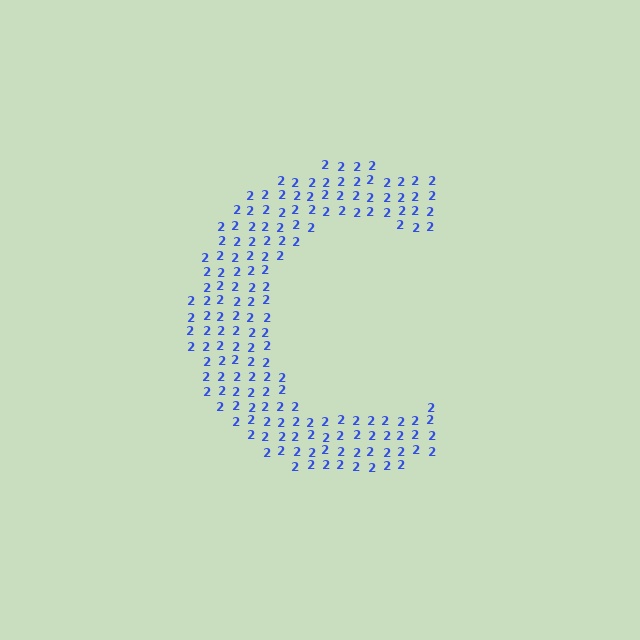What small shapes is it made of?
It is made of small digit 2's.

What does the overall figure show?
The overall figure shows the letter C.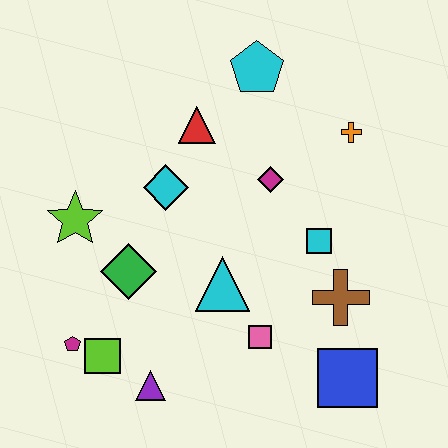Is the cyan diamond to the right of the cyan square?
No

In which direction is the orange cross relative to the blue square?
The orange cross is above the blue square.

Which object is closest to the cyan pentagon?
The red triangle is closest to the cyan pentagon.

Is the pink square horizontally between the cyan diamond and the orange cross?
Yes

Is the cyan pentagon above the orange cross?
Yes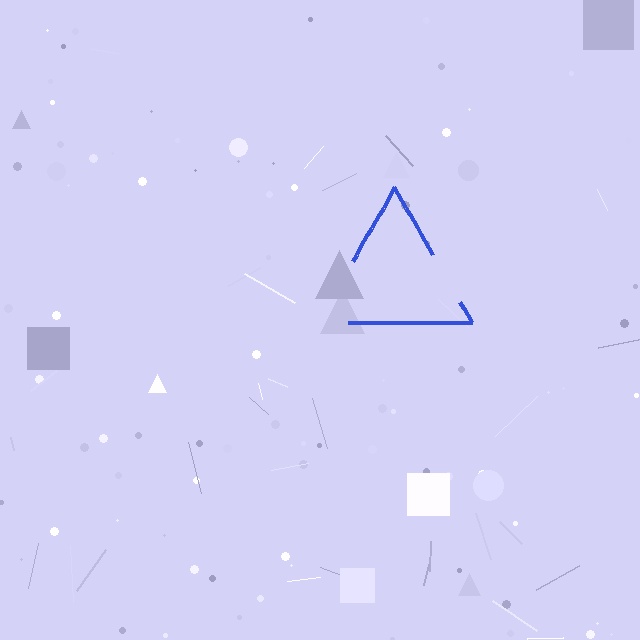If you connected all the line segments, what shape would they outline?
They would outline a triangle.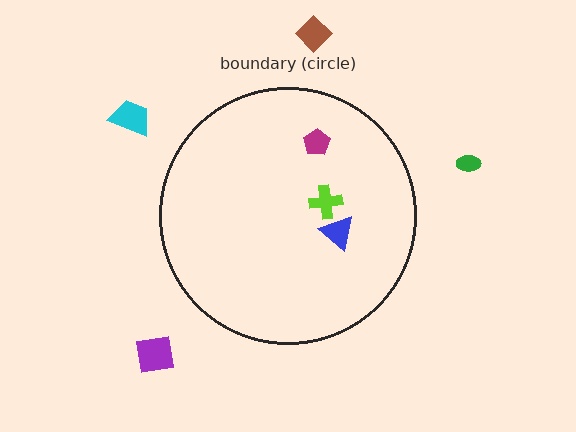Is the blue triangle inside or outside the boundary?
Inside.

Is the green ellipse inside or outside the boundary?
Outside.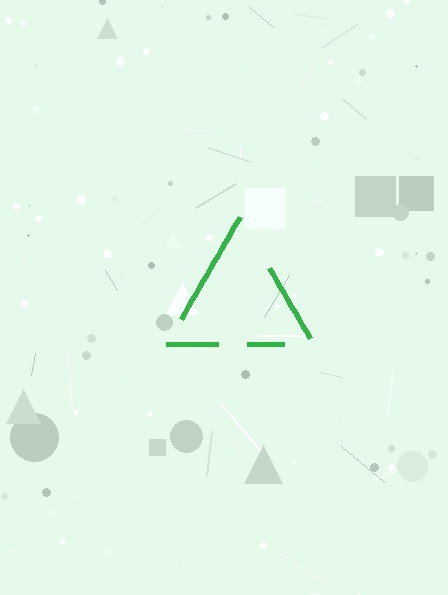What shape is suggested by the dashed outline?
The dashed outline suggests a triangle.